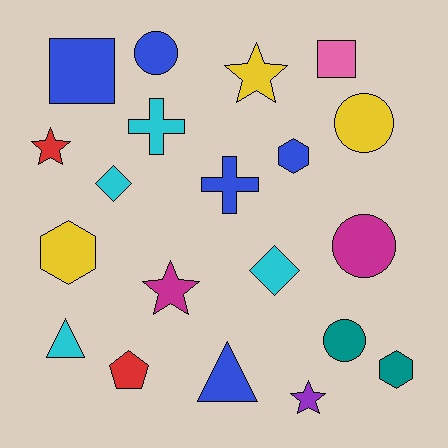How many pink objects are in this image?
There is 1 pink object.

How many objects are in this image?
There are 20 objects.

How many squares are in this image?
There are 2 squares.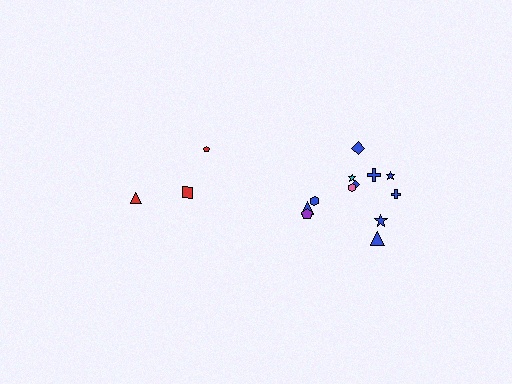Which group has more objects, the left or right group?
The right group.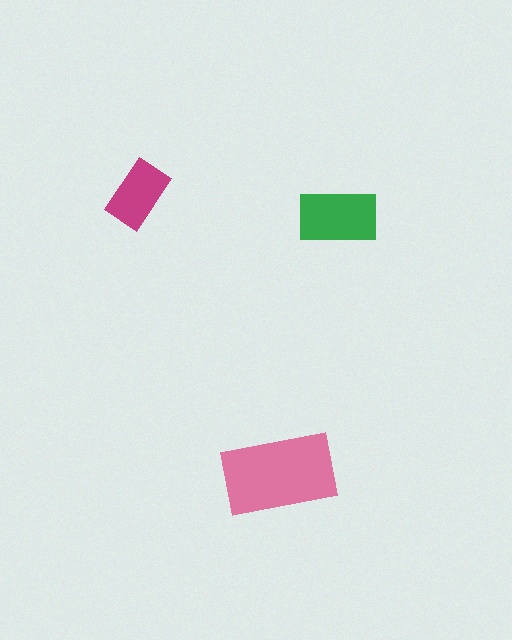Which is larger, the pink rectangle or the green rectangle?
The pink one.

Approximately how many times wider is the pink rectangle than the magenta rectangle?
About 1.5 times wider.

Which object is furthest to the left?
The magenta rectangle is leftmost.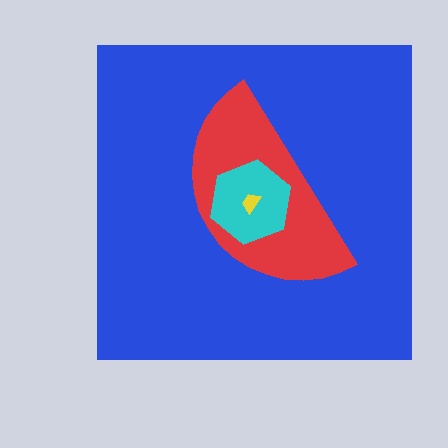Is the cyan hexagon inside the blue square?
Yes.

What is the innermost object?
The yellow trapezoid.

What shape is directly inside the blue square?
The red semicircle.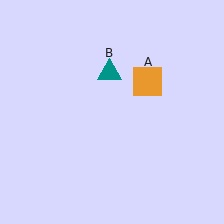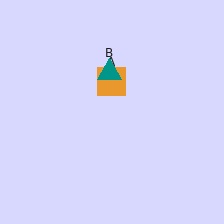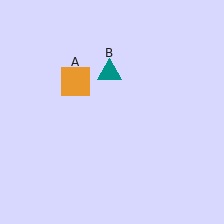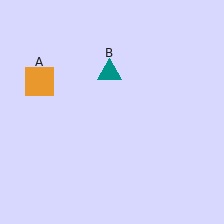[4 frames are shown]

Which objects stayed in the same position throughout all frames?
Teal triangle (object B) remained stationary.